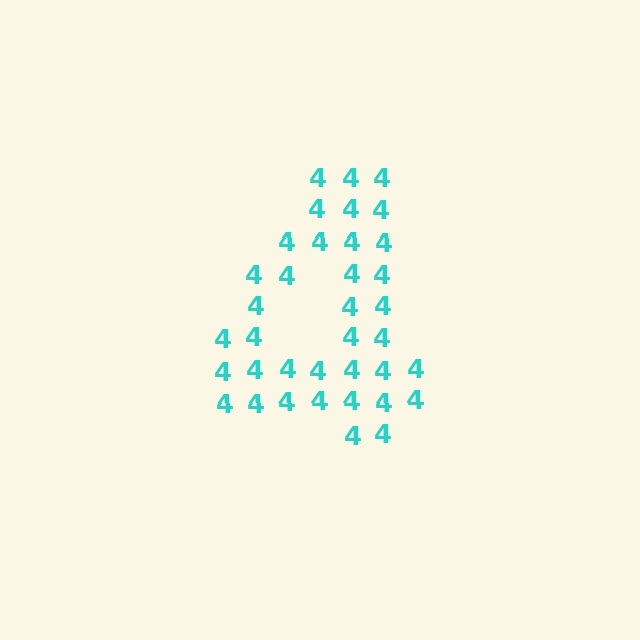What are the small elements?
The small elements are digit 4's.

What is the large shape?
The large shape is the digit 4.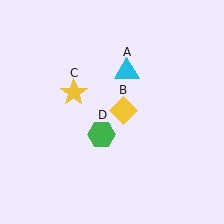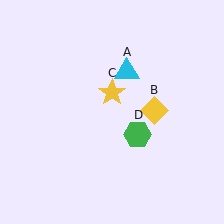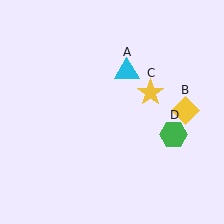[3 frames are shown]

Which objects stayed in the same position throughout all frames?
Cyan triangle (object A) remained stationary.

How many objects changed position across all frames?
3 objects changed position: yellow diamond (object B), yellow star (object C), green hexagon (object D).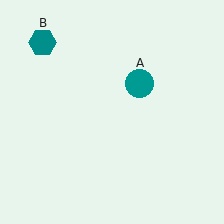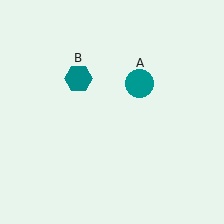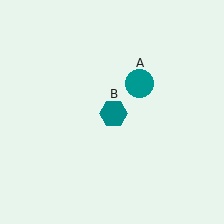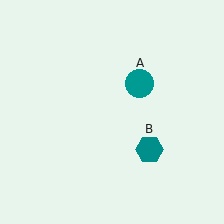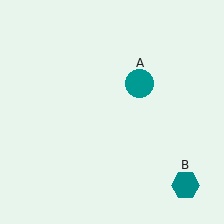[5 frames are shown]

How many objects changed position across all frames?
1 object changed position: teal hexagon (object B).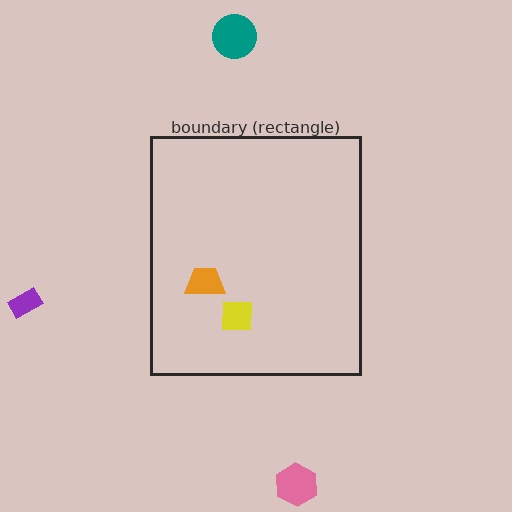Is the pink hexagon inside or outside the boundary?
Outside.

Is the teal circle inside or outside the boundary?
Outside.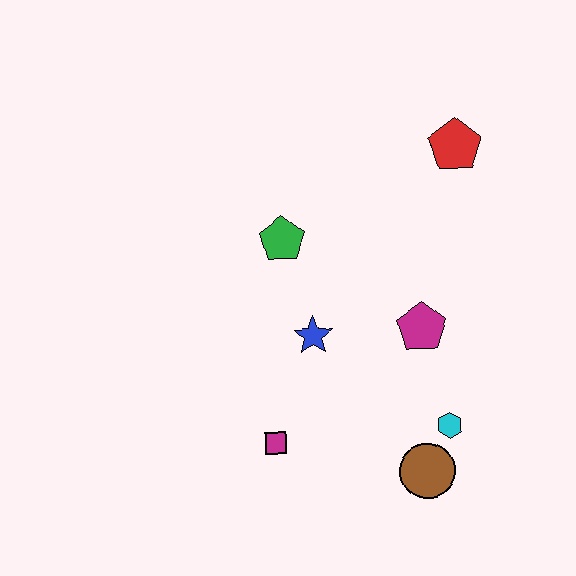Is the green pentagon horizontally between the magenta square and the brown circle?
Yes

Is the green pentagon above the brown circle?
Yes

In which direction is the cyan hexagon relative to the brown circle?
The cyan hexagon is above the brown circle.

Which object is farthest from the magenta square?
The red pentagon is farthest from the magenta square.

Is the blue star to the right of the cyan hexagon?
No